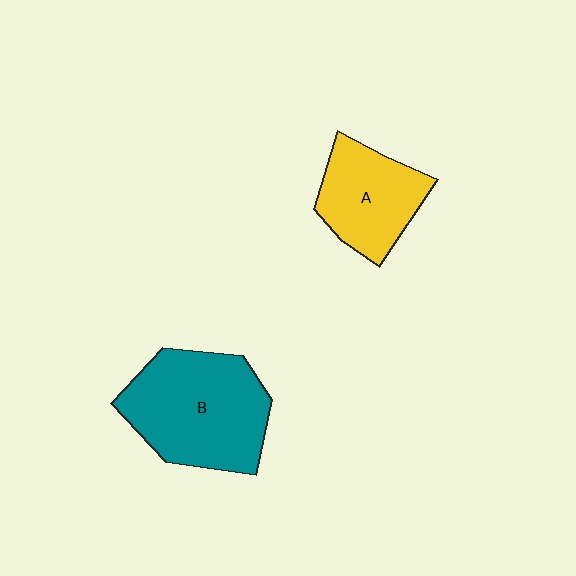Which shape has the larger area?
Shape B (teal).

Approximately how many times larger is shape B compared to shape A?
Approximately 1.6 times.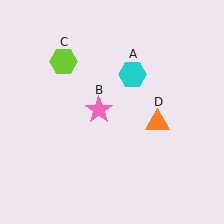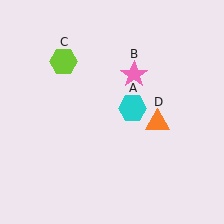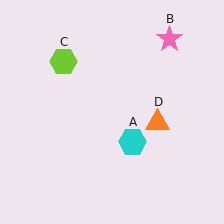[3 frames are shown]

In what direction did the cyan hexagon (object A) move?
The cyan hexagon (object A) moved down.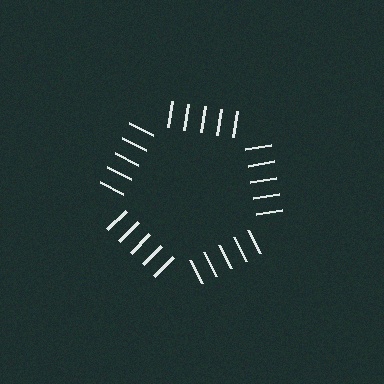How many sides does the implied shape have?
5 sides — the line-ends trace a pentagon.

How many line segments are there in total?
25 — 5 along each of the 5 edges.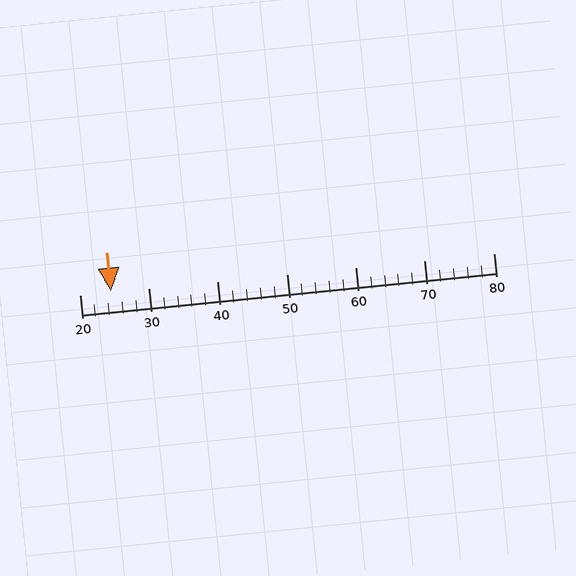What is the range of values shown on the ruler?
The ruler shows values from 20 to 80.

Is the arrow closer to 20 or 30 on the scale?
The arrow is closer to 20.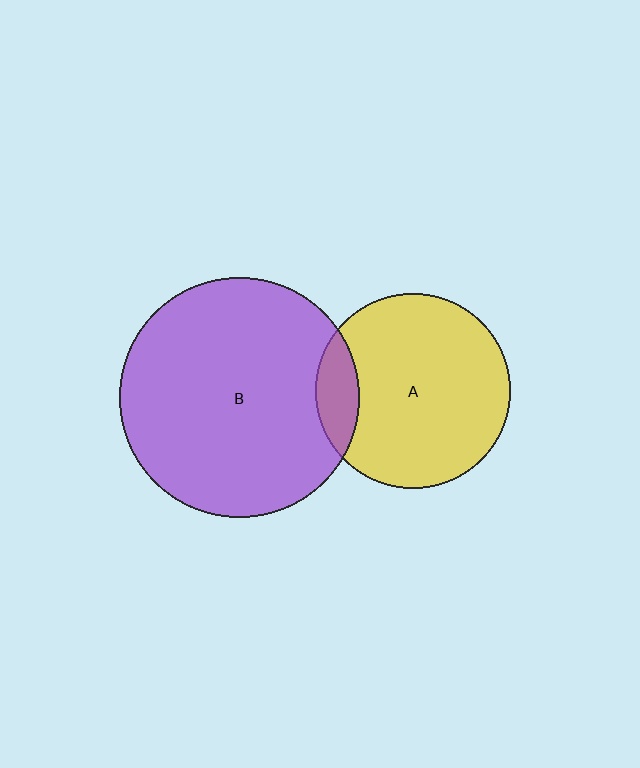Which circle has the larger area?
Circle B (purple).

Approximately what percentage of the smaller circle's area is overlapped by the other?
Approximately 15%.